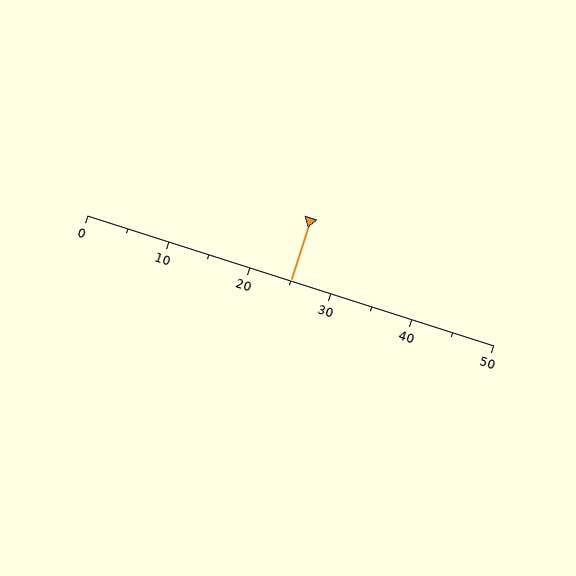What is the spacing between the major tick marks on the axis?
The major ticks are spaced 10 apart.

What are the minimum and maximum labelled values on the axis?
The axis runs from 0 to 50.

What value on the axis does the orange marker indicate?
The marker indicates approximately 25.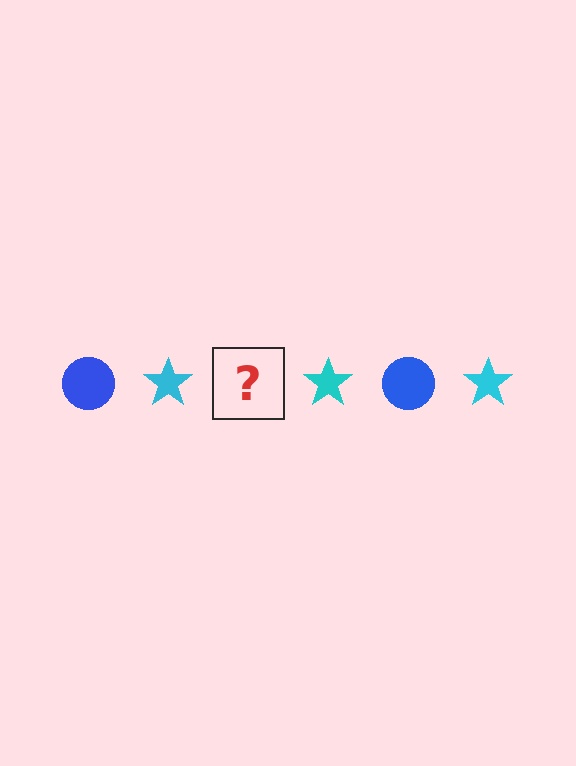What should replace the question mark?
The question mark should be replaced with a blue circle.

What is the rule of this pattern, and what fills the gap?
The rule is that the pattern alternates between blue circle and cyan star. The gap should be filled with a blue circle.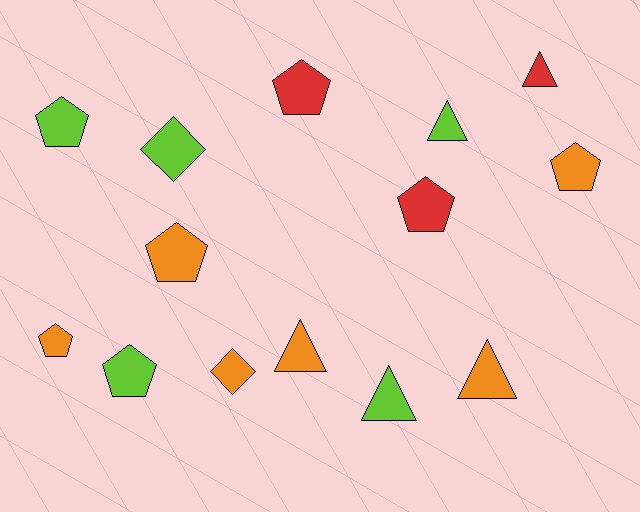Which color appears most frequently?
Orange, with 6 objects.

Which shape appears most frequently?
Pentagon, with 7 objects.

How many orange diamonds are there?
There is 1 orange diamond.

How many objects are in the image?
There are 14 objects.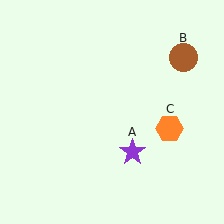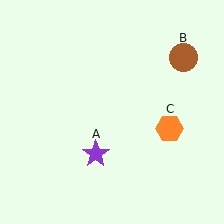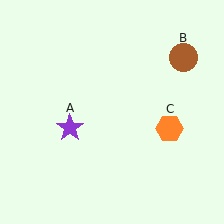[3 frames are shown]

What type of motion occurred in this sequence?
The purple star (object A) rotated clockwise around the center of the scene.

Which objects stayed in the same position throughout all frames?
Brown circle (object B) and orange hexagon (object C) remained stationary.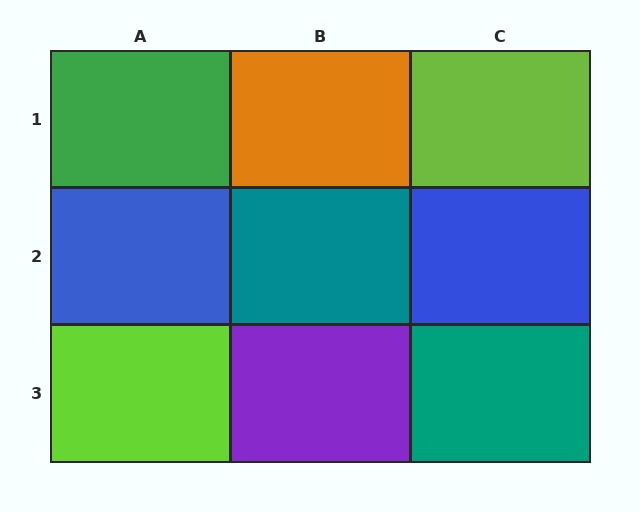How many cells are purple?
1 cell is purple.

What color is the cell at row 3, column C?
Teal.